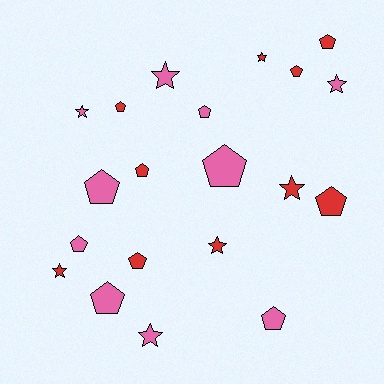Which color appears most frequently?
Red, with 10 objects.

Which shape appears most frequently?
Pentagon, with 12 objects.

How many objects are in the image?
There are 20 objects.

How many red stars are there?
There are 4 red stars.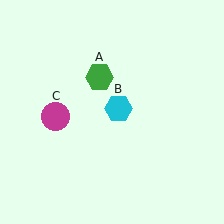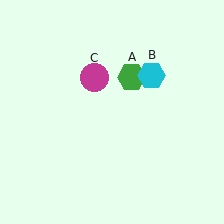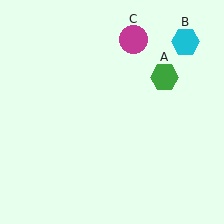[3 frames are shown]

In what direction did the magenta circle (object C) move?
The magenta circle (object C) moved up and to the right.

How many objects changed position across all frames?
3 objects changed position: green hexagon (object A), cyan hexagon (object B), magenta circle (object C).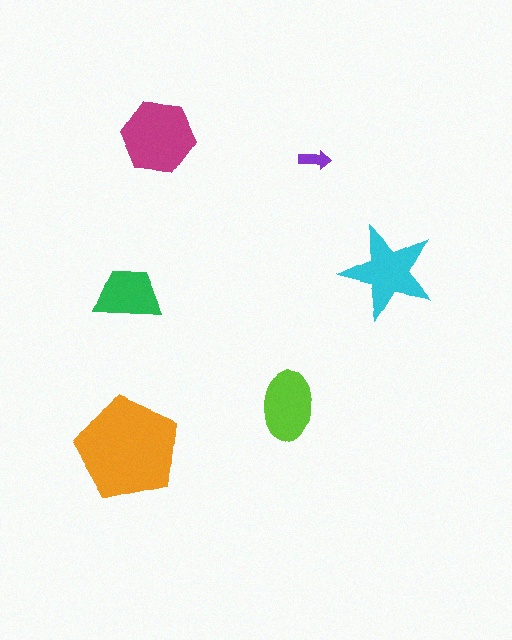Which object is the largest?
The orange pentagon.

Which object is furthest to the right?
The cyan star is rightmost.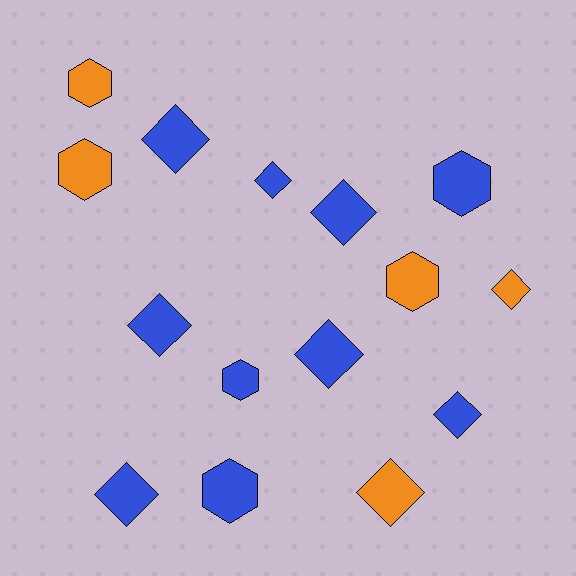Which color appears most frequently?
Blue, with 10 objects.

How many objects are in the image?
There are 15 objects.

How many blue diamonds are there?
There are 7 blue diamonds.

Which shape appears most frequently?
Diamond, with 9 objects.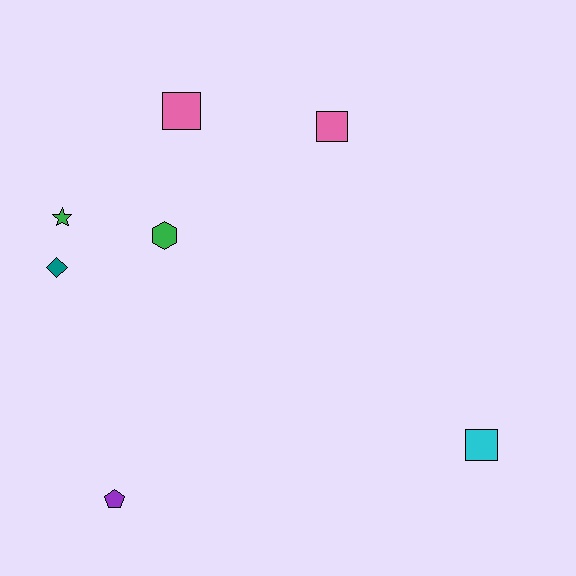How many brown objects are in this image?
There are no brown objects.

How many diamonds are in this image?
There is 1 diamond.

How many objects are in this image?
There are 7 objects.